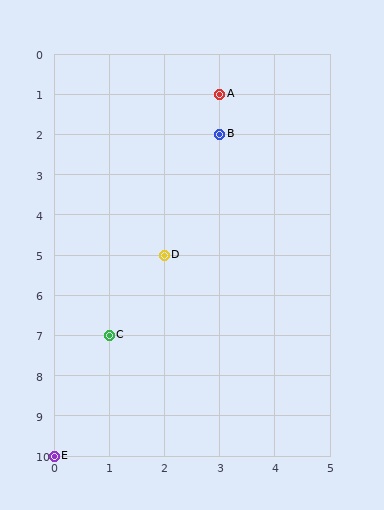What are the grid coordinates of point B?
Point B is at grid coordinates (3, 2).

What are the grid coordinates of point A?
Point A is at grid coordinates (3, 1).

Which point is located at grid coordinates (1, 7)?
Point C is at (1, 7).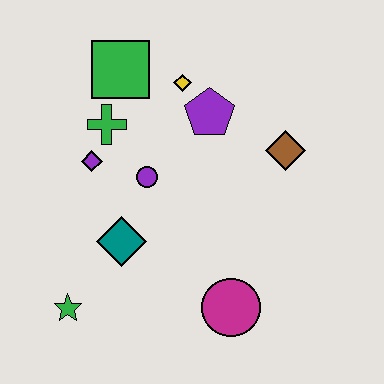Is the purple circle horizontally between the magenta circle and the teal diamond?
Yes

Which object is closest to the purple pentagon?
The yellow diamond is closest to the purple pentagon.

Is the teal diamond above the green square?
No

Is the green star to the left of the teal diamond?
Yes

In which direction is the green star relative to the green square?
The green star is below the green square.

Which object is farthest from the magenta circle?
The green square is farthest from the magenta circle.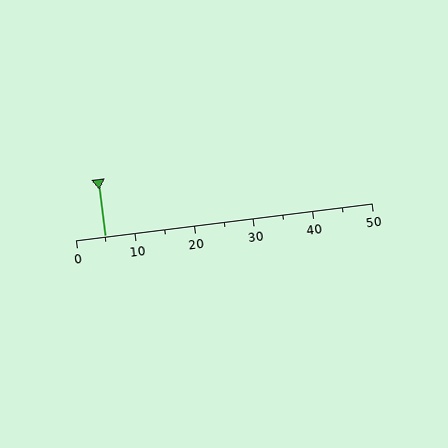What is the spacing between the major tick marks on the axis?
The major ticks are spaced 10 apart.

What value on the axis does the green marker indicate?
The marker indicates approximately 5.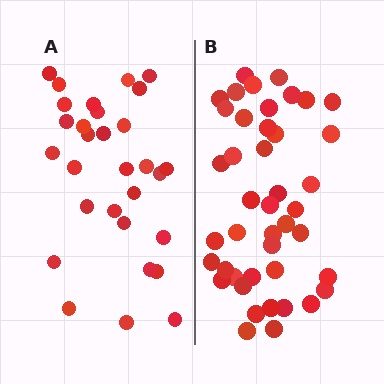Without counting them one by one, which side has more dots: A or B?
Region B (the right region) has more dots.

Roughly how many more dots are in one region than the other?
Region B has approximately 15 more dots than region A.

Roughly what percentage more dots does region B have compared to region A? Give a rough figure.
About 45% more.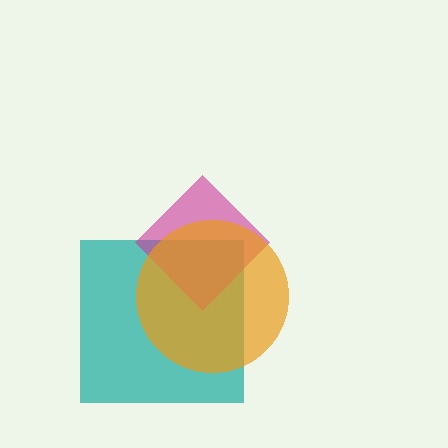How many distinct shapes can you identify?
There are 3 distinct shapes: a teal square, a magenta diamond, an orange circle.